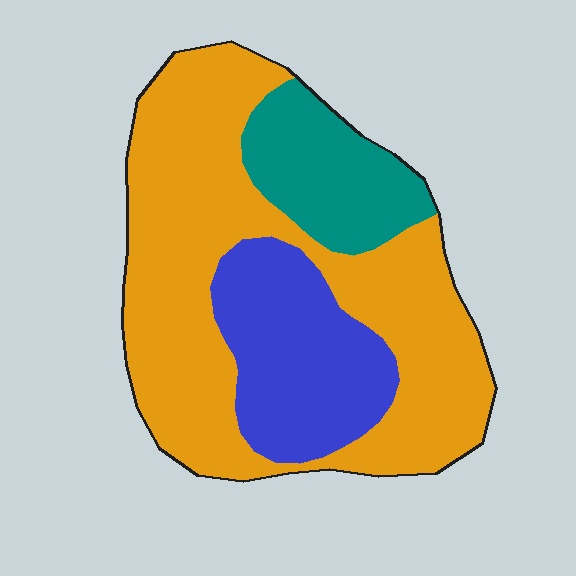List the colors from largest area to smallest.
From largest to smallest: orange, blue, teal.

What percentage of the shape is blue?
Blue covers 23% of the shape.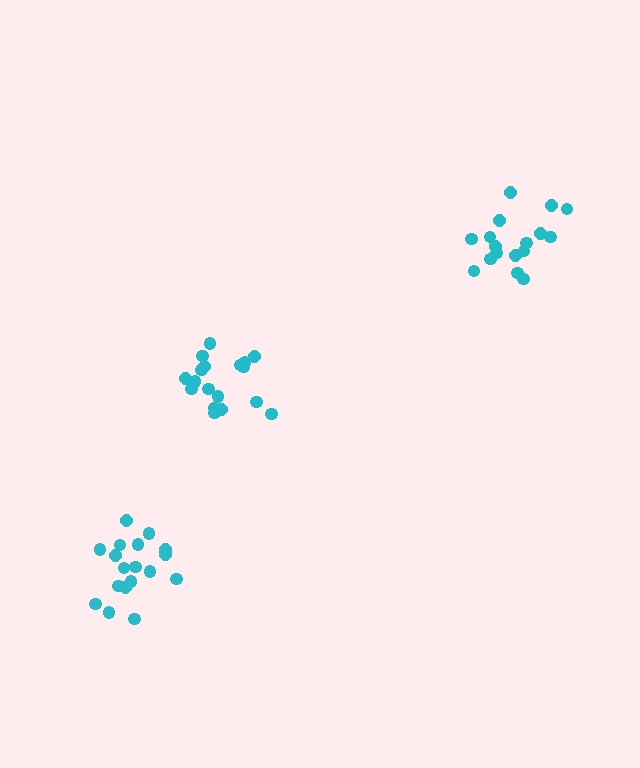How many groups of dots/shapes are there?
There are 3 groups.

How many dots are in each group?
Group 1: 18 dots, Group 2: 18 dots, Group 3: 17 dots (53 total).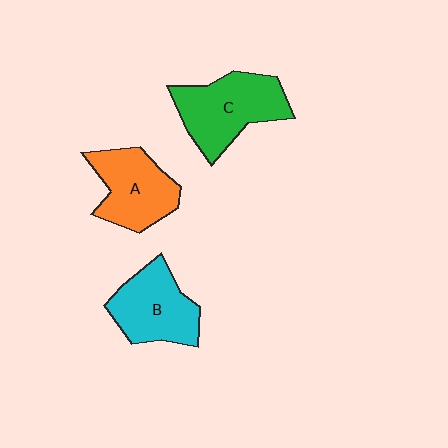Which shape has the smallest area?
Shape A (orange).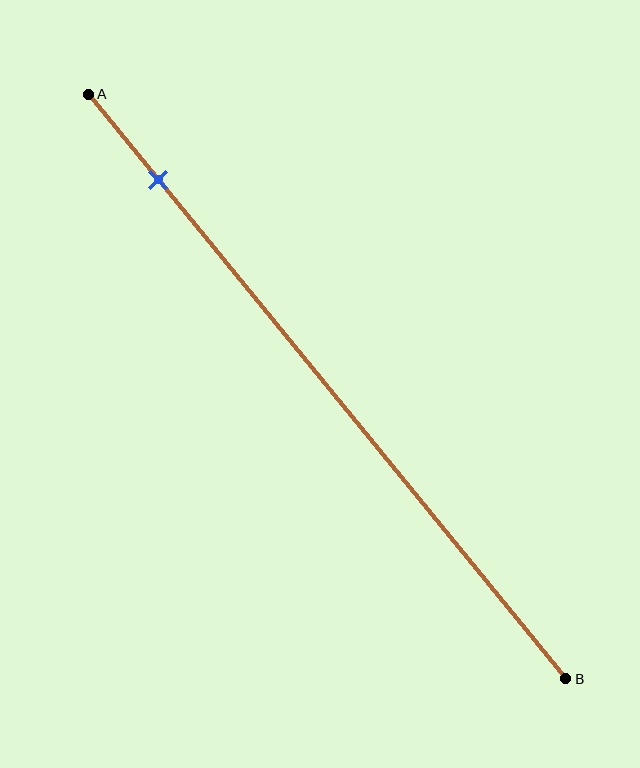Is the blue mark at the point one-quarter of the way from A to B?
No, the mark is at about 15% from A, not at the 25% one-quarter point.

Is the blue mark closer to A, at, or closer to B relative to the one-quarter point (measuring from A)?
The blue mark is closer to point A than the one-quarter point of segment AB.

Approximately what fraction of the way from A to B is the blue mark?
The blue mark is approximately 15% of the way from A to B.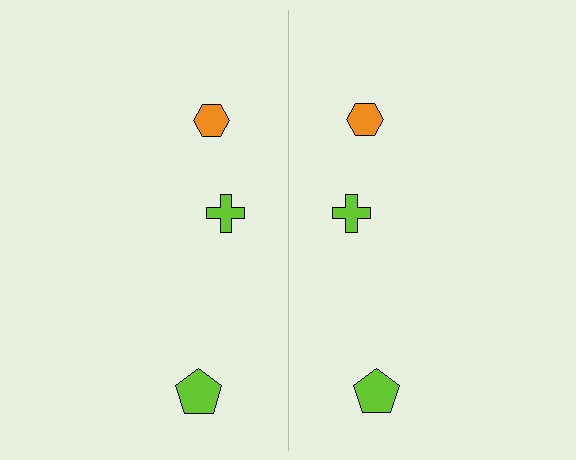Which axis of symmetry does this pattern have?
The pattern has a vertical axis of symmetry running through the center of the image.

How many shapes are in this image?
There are 6 shapes in this image.